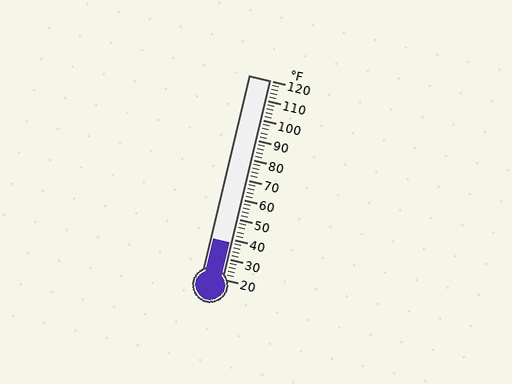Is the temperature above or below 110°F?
The temperature is below 110°F.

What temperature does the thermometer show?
The thermometer shows approximately 38°F.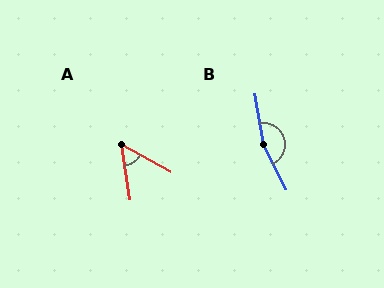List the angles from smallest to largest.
A (52°), B (163°).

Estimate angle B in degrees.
Approximately 163 degrees.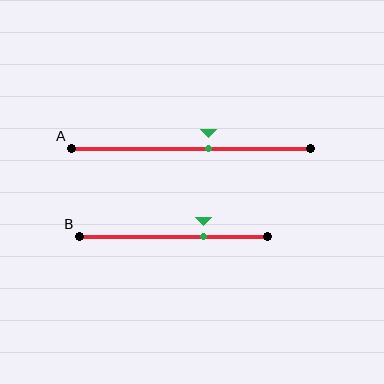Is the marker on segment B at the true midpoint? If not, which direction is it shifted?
No, the marker on segment B is shifted to the right by about 16% of the segment length.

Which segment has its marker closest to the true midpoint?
Segment A has its marker closest to the true midpoint.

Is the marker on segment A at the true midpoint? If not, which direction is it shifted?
No, the marker on segment A is shifted to the right by about 7% of the segment length.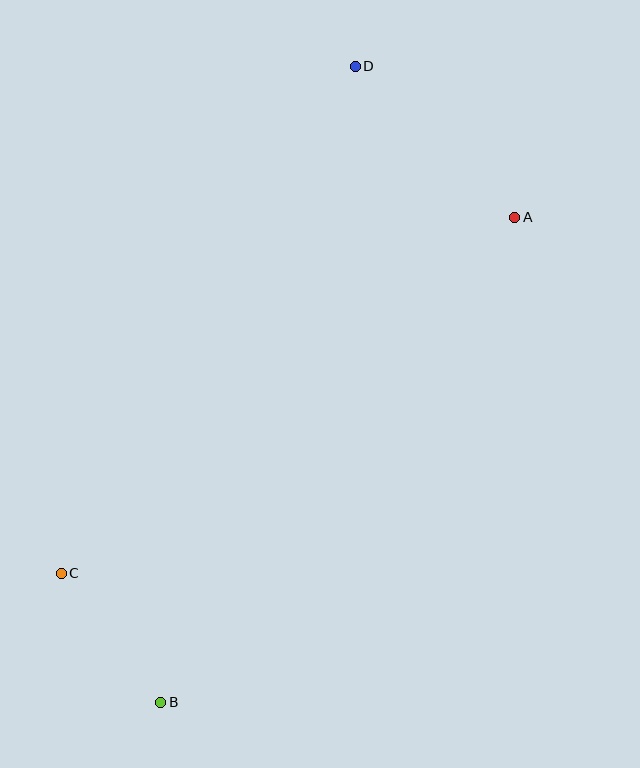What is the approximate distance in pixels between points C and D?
The distance between C and D is approximately 586 pixels.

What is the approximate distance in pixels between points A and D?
The distance between A and D is approximately 220 pixels.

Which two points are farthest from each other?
Points B and D are farthest from each other.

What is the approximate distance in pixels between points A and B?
The distance between A and B is approximately 600 pixels.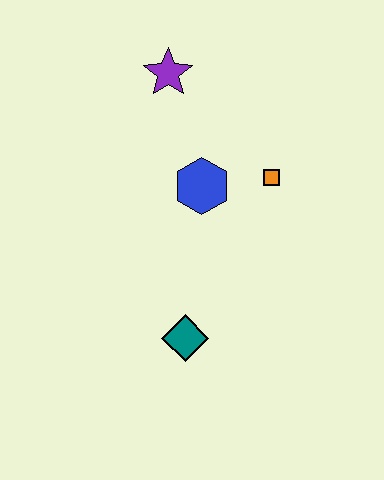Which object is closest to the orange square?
The blue hexagon is closest to the orange square.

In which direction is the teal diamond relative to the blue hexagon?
The teal diamond is below the blue hexagon.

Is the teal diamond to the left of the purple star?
No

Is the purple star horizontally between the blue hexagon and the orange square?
No